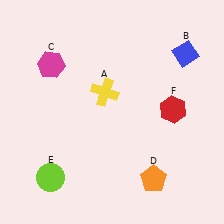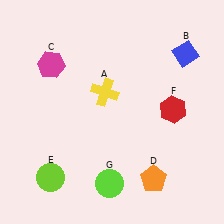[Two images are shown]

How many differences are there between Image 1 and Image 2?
There is 1 difference between the two images.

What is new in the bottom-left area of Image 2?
A lime circle (G) was added in the bottom-left area of Image 2.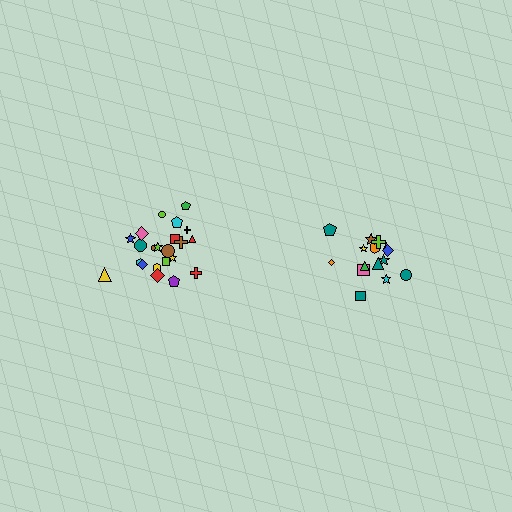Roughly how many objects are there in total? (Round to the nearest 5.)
Roughly 35 objects in total.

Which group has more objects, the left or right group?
The left group.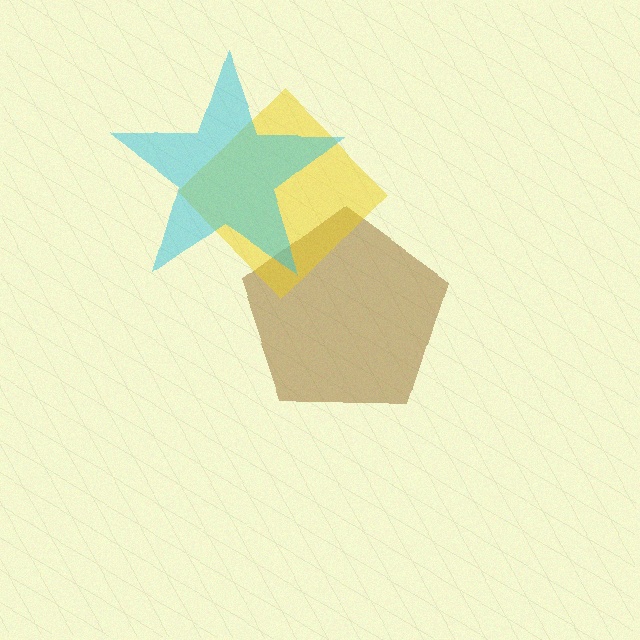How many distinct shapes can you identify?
There are 3 distinct shapes: a brown pentagon, a yellow diamond, a cyan star.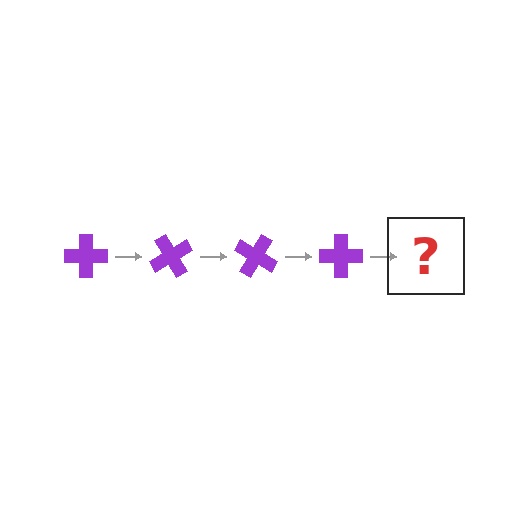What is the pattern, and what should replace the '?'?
The pattern is that the cross rotates 60 degrees each step. The '?' should be a purple cross rotated 240 degrees.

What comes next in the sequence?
The next element should be a purple cross rotated 240 degrees.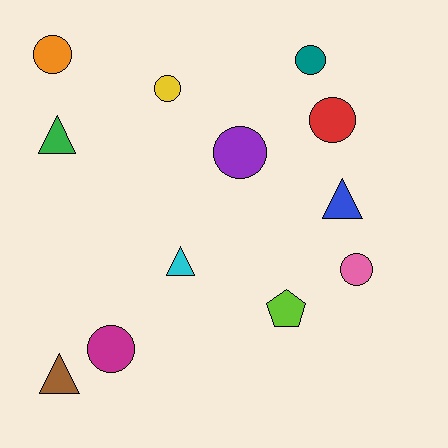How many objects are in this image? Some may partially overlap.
There are 12 objects.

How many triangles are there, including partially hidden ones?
There are 4 triangles.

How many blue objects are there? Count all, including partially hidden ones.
There is 1 blue object.